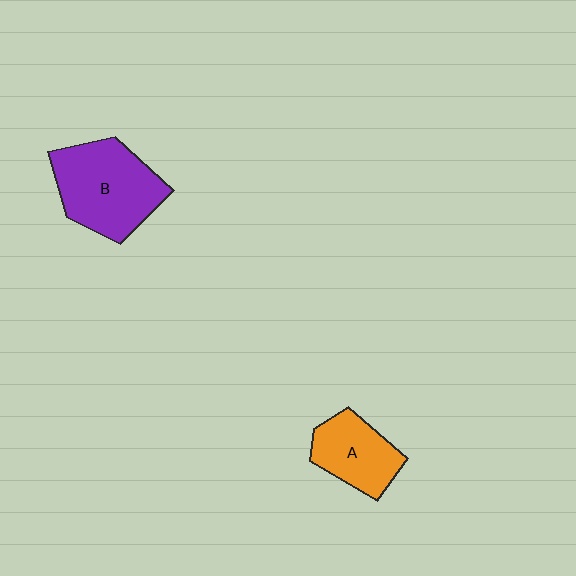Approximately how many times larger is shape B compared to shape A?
Approximately 1.6 times.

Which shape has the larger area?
Shape B (purple).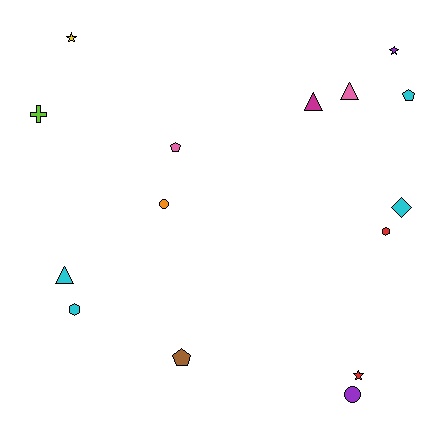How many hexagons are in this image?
There are 2 hexagons.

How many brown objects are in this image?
There is 1 brown object.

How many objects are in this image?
There are 15 objects.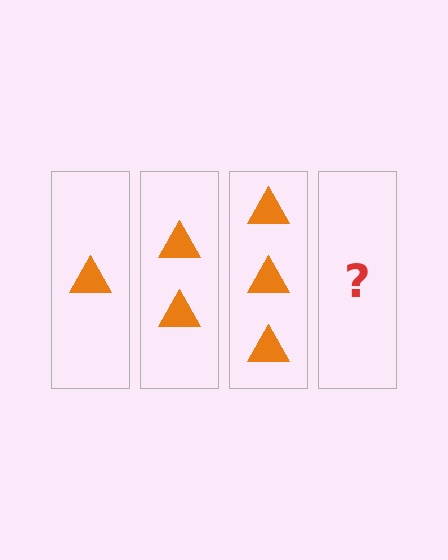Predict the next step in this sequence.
The next step is 4 triangles.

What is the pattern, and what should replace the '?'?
The pattern is that each step adds one more triangle. The '?' should be 4 triangles.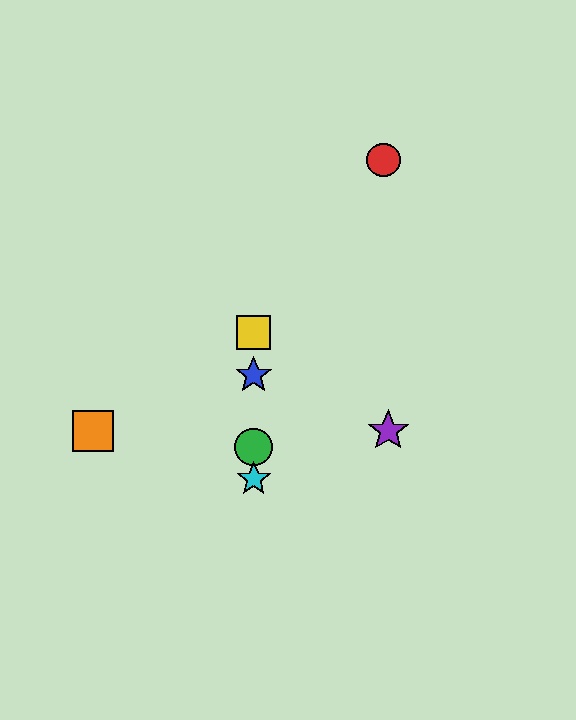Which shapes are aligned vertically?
The blue star, the green circle, the yellow square, the cyan star are aligned vertically.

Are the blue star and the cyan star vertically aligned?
Yes, both are at x≈254.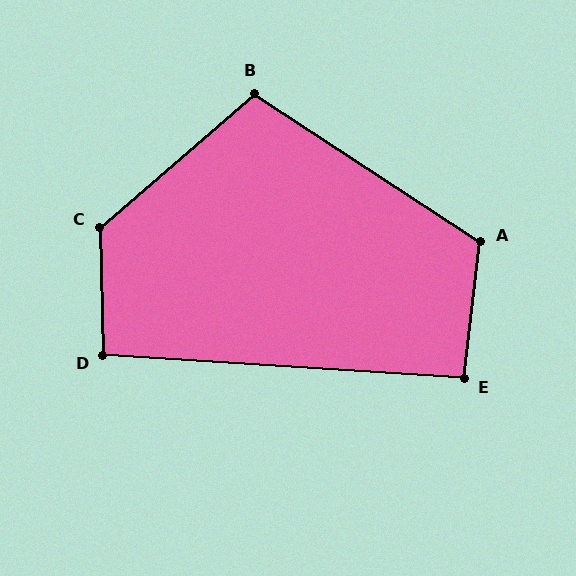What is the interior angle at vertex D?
Approximately 95 degrees (approximately right).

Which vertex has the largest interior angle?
C, at approximately 130 degrees.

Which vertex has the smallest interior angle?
E, at approximately 93 degrees.